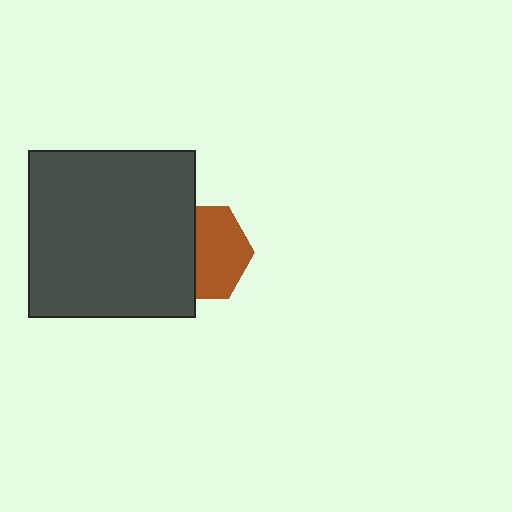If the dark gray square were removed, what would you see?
You would see the complete brown hexagon.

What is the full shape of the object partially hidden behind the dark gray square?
The partially hidden object is a brown hexagon.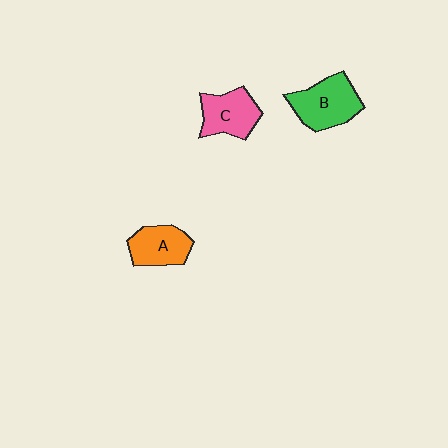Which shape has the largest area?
Shape B (green).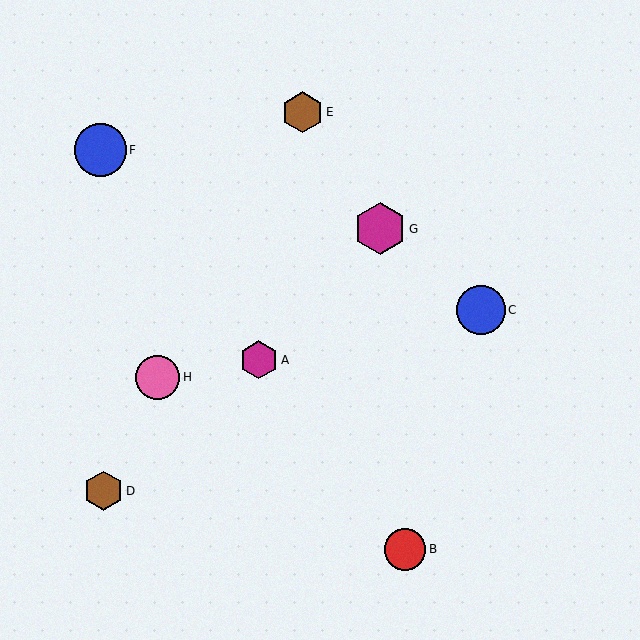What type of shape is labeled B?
Shape B is a red circle.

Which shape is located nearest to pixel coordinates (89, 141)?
The blue circle (labeled F) at (100, 150) is nearest to that location.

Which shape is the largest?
The magenta hexagon (labeled G) is the largest.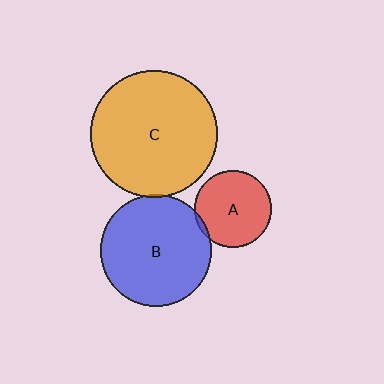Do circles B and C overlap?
Yes.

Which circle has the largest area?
Circle C (orange).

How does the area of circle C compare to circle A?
Approximately 2.7 times.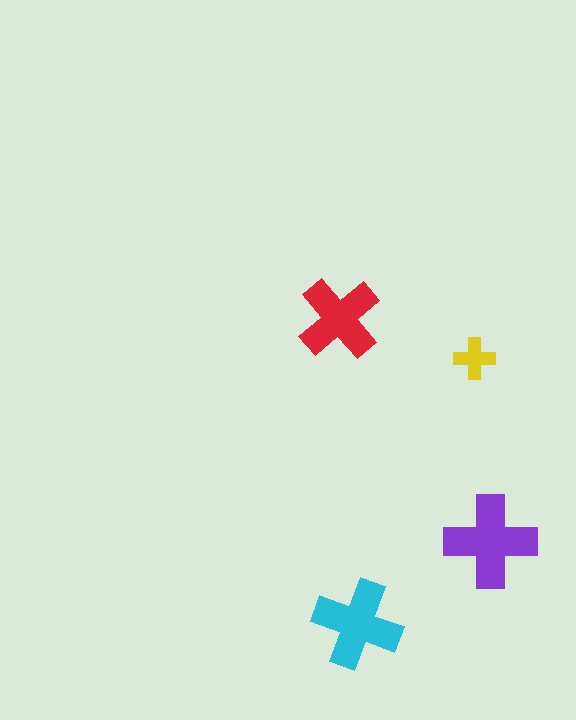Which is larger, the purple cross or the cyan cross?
The purple one.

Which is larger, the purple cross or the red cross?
The purple one.